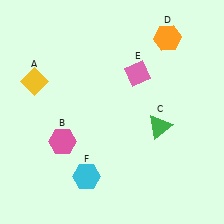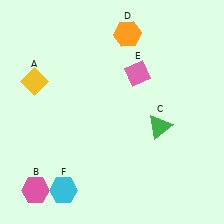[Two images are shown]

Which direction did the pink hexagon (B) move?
The pink hexagon (B) moved down.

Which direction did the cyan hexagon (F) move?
The cyan hexagon (F) moved left.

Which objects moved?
The objects that moved are: the pink hexagon (B), the orange hexagon (D), the cyan hexagon (F).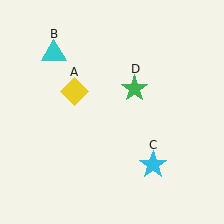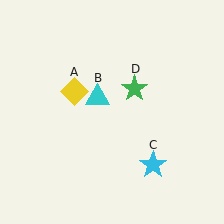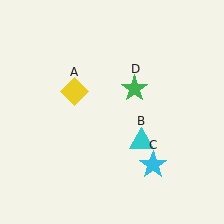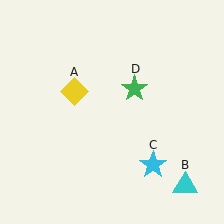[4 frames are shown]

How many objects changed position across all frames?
1 object changed position: cyan triangle (object B).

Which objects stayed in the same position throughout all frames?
Yellow diamond (object A) and cyan star (object C) and green star (object D) remained stationary.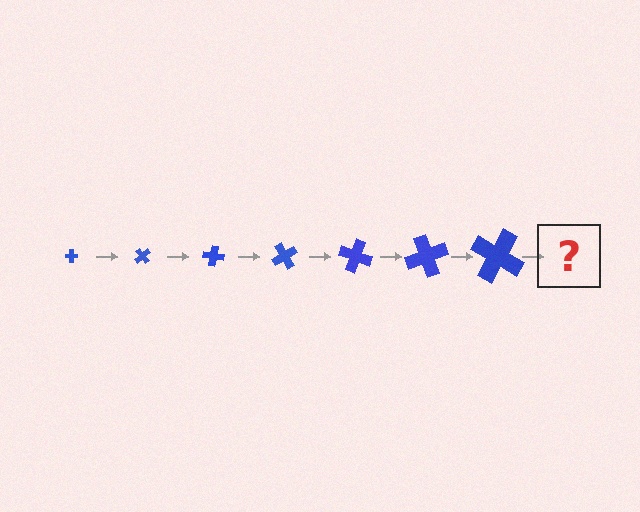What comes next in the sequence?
The next element should be a cross, larger than the previous one and rotated 350 degrees from the start.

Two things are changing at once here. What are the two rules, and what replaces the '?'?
The two rules are that the cross grows larger each step and it rotates 50 degrees each step. The '?' should be a cross, larger than the previous one and rotated 350 degrees from the start.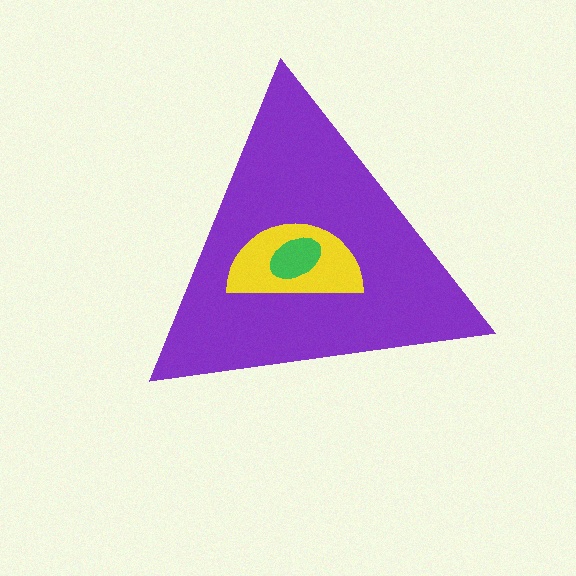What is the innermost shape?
The green ellipse.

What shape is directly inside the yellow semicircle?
The green ellipse.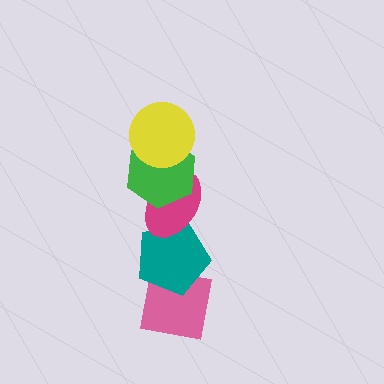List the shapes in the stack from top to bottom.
From top to bottom: the yellow circle, the green hexagon, the magenta ellipse, the teal pentagon, the pink square.